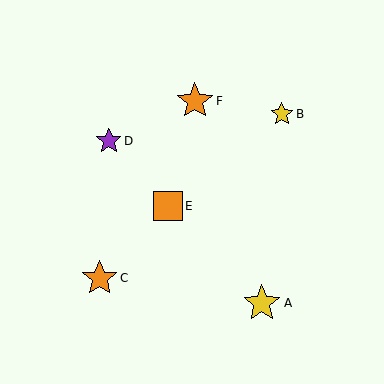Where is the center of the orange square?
The center of the orange square is at (168, 206).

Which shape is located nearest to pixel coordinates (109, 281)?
The orange star (labeled C) at (100, 278) is nearest to that location.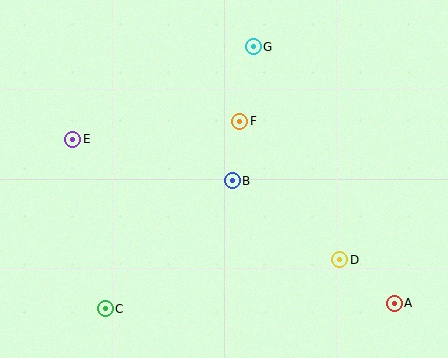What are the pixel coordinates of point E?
Point E is at (73, 139).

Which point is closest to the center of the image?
Point B at (232, 181) is closest to the center.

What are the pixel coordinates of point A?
Point A is at (394, 303).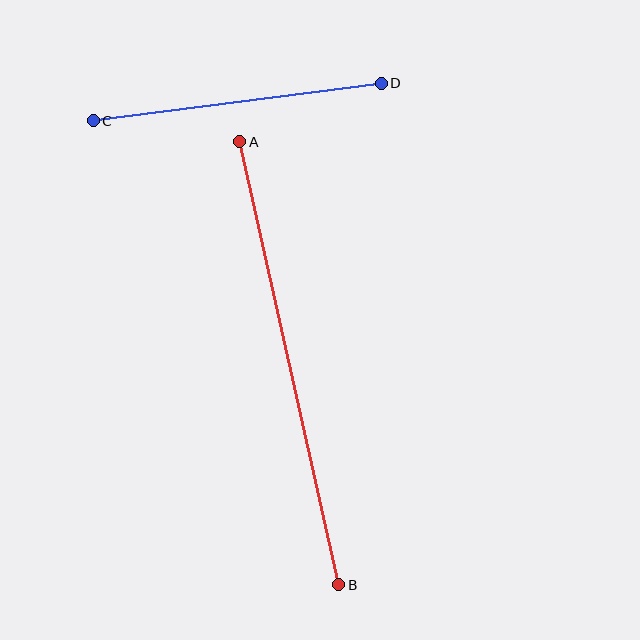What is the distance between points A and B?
The distance is approximately 454 pixels.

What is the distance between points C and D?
The distance is approximately 290 pixels.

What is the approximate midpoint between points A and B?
The midpoint is at approximately (289, 363) pixels.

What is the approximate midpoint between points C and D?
The midpoint is at approximately (237, 102) pixels.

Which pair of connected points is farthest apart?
Points A and B are farthest apart.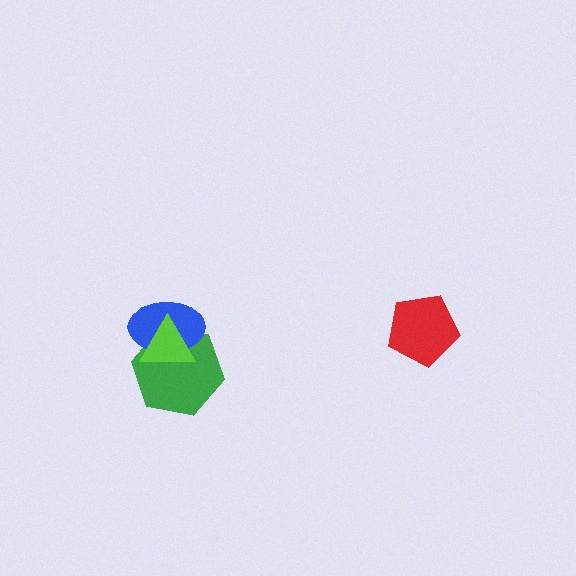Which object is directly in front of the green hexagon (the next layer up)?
The blue ellipse is directly in front of the green hexagon.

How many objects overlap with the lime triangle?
2 objects overlap with the lime triangle.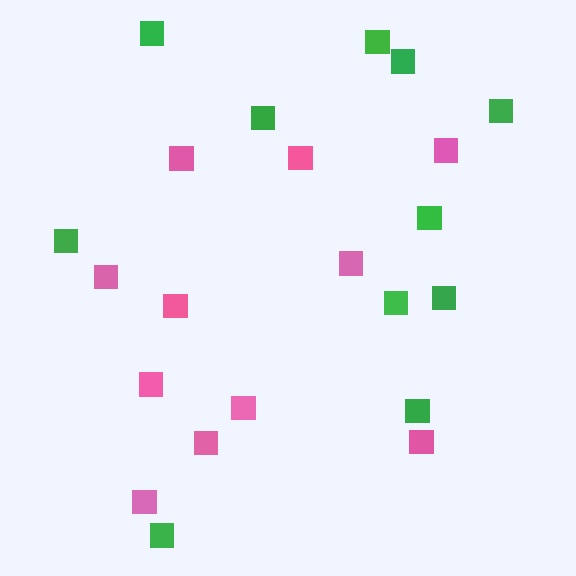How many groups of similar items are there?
There are 2 groups: one group of green squares (11) and one group of pink squares (11).